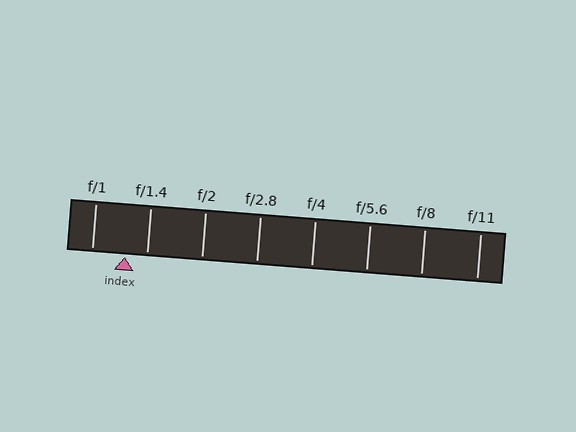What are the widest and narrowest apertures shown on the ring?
The widest aperture shown is f/1 and the narrowest is f/11.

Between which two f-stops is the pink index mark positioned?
The index mark is between f/1 and f/1.4.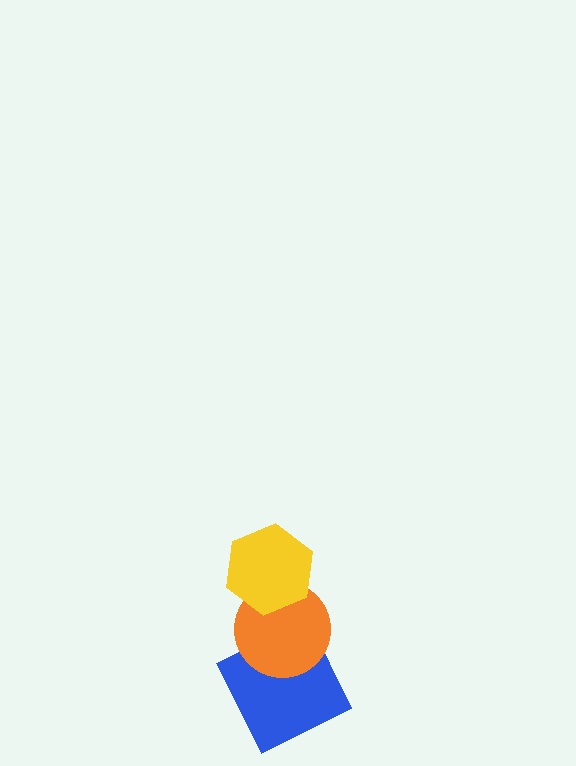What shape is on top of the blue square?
The orange circle is on top of the blue square.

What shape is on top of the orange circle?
The yellow hexagon is on top of the orange circle.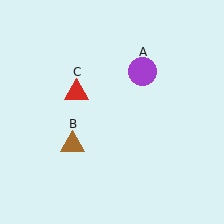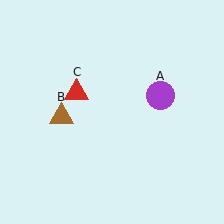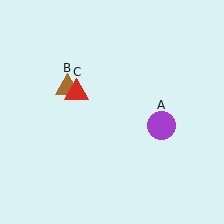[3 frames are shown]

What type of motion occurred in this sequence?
The purple circle (object A), brown triangle (object B) rotated clockwise around the center of the scene.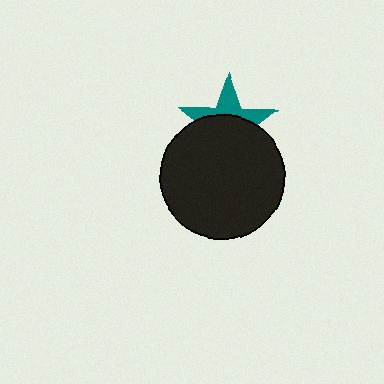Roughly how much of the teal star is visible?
A small part of it is visible (roughly 38%).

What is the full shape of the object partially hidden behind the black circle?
The partially hidden object is a teal star.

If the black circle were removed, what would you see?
You would see the complete teal star.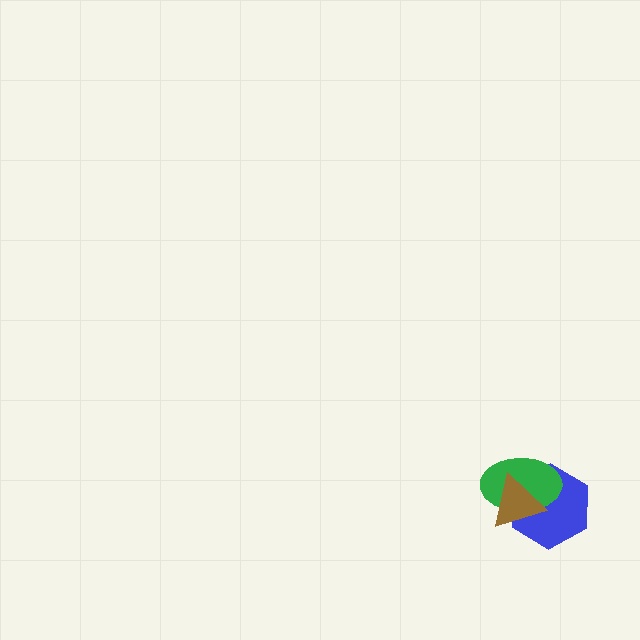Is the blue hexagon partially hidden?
Yes, it is partially covered by another shape.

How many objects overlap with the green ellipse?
2 objects overlap with the green ellipse.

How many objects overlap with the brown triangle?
2 objects overlap with the brown triangle.